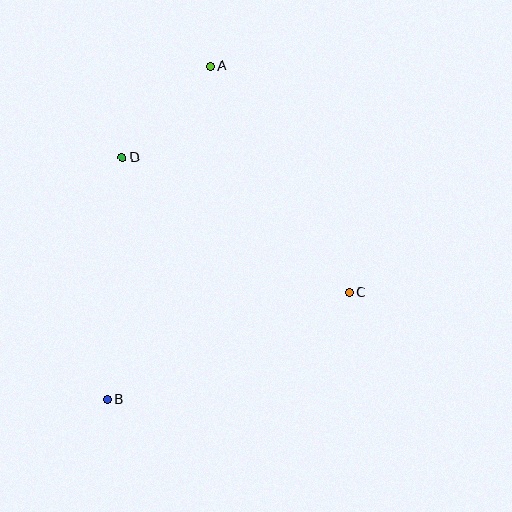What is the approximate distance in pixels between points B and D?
The distance between B and D is approximately 243 pixels.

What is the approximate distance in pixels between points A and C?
The distance between A and C is approximately 265 pixels.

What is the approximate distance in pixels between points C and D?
The distance between C and D is approximately 263 pixels.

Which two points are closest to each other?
Points A and D are closest to each other.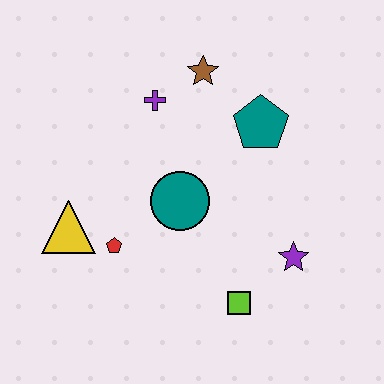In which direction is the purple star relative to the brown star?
The purple star is below the brown star.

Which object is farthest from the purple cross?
The lime square is farthest from the purple cross.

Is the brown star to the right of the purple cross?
Yes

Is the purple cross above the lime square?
Yes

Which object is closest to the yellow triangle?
The red pentagon is closest to the yellow triangle.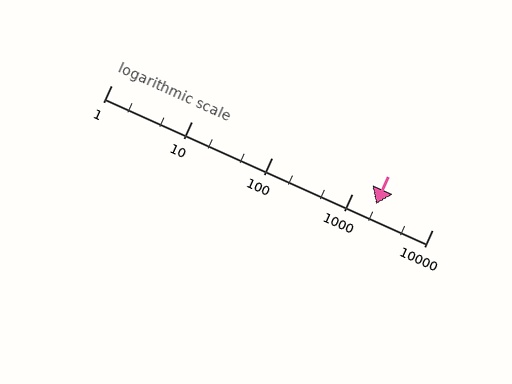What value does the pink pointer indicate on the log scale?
The pointer indicates approximately 2000.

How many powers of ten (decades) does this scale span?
The scale spans 4 decades, from 1 to 10000.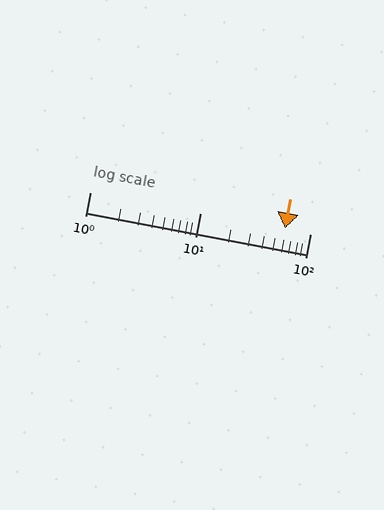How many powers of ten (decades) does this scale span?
The scale spans 2 decades, from 1 to 100.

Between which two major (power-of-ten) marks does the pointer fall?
The pointer is between 10 and 100.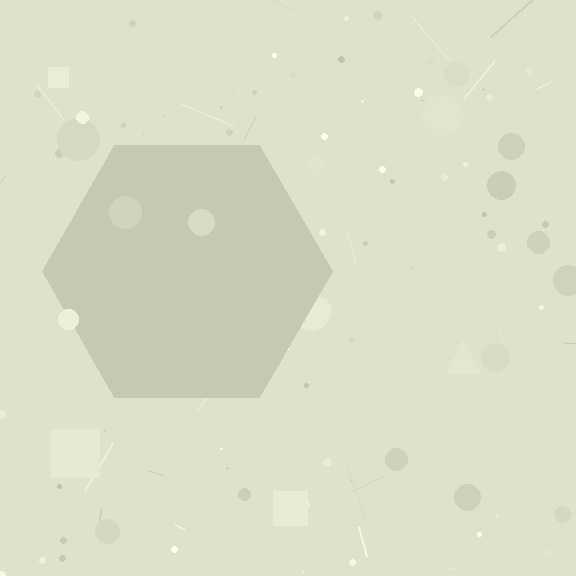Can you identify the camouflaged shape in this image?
The camouflaged shape is a hexagon.